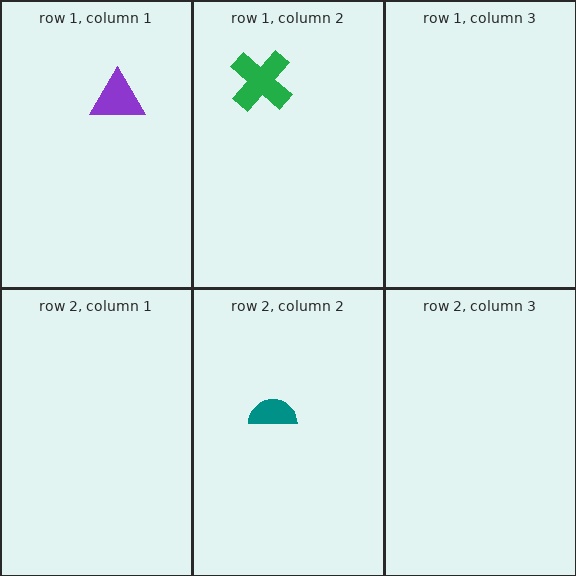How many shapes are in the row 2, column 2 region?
1.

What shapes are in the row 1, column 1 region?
The purple triangle.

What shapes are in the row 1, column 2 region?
The green cross.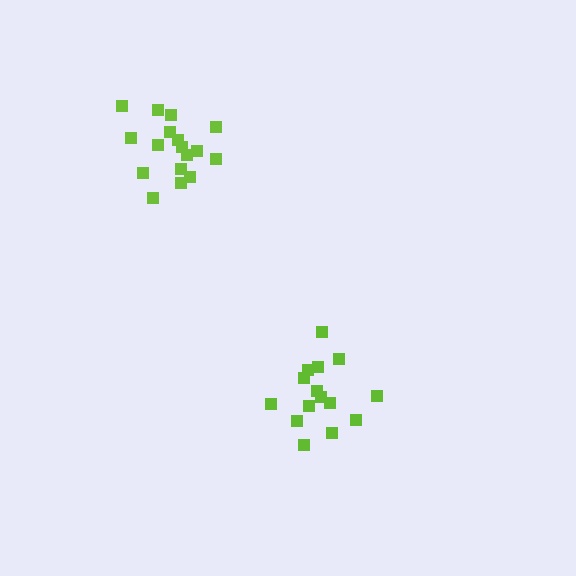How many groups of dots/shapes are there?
There are 2 groups.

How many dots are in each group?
Group 1: 15 dots, Group 2: 17 dots (32 total).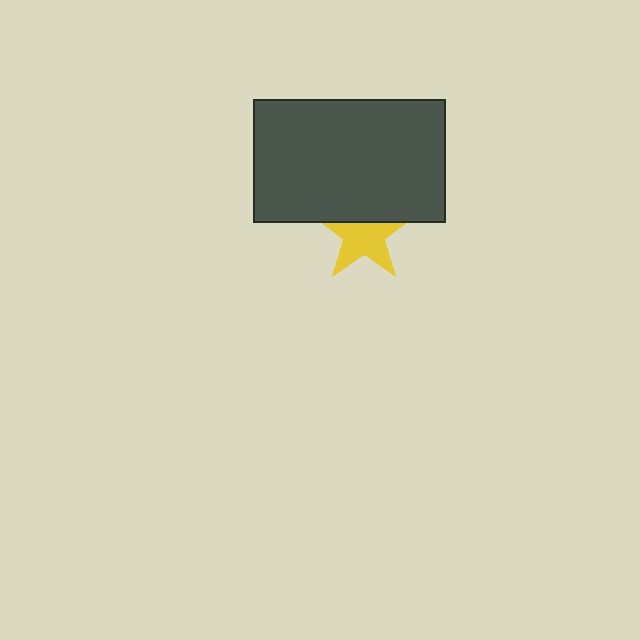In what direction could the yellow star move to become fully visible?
The yellow star could move down. That would shift it out from behind the dark gray rectangle entirely.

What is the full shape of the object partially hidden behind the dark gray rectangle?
The partially hidden object is a yellow star.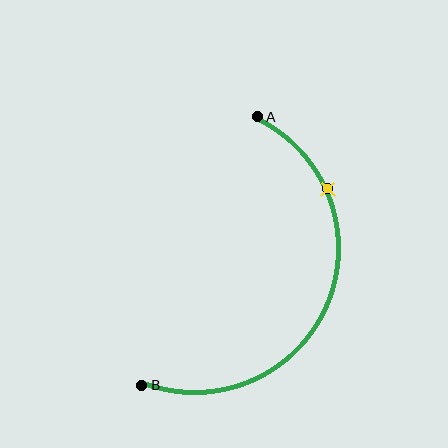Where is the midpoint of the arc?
The arc midpoint is the point on the curve farthest from the straight line joining A and B. It sits to the right of that line.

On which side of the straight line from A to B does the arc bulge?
The arc bulges to the right of the straight line connecting A and B.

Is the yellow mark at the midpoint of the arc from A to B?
No. The yellow mark lies on the arc but is closer to endpoint A. The arc midpoint would be at the point on the curve equidistant along the arc from both A and B.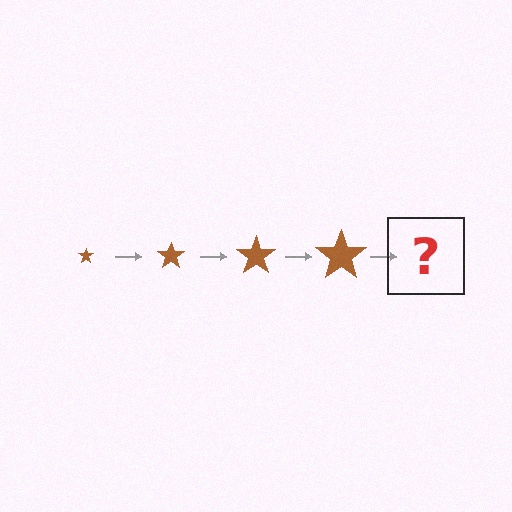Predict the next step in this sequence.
The next step is a brown star, larger than the previous one.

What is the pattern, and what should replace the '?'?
The pattern is that the star gets progressively larger each step. The '?' should be a brown star, larger than the previous one.